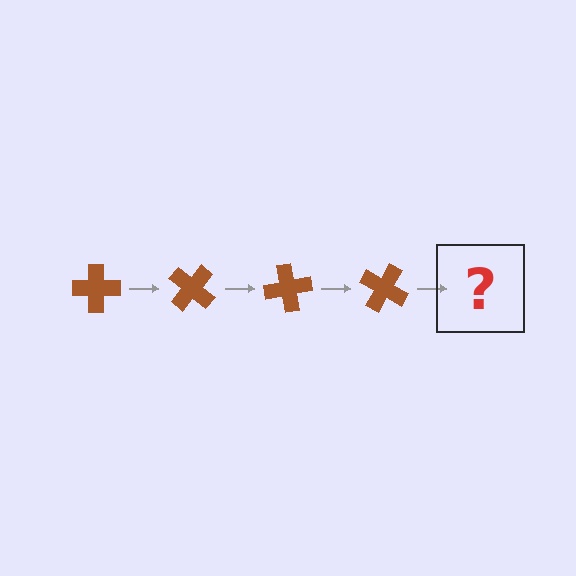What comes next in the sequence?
The next element should be a brown cross rotated 160 degrees.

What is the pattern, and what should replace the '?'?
The pattern is that the cross rotates 40 degrees each step. The '?' should be a brown cross rotated 160 degrees.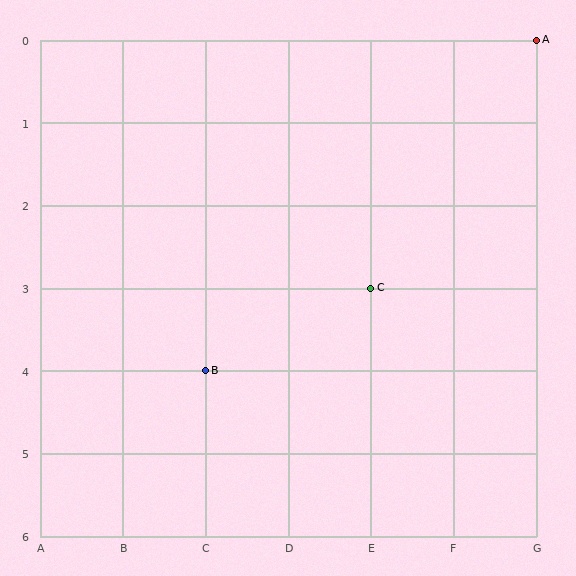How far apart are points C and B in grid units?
Points C and B are 2 columns and 1 row apart (about 2.2 grid units diagonally).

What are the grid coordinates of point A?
Point A is at grid coordinates (G, 0).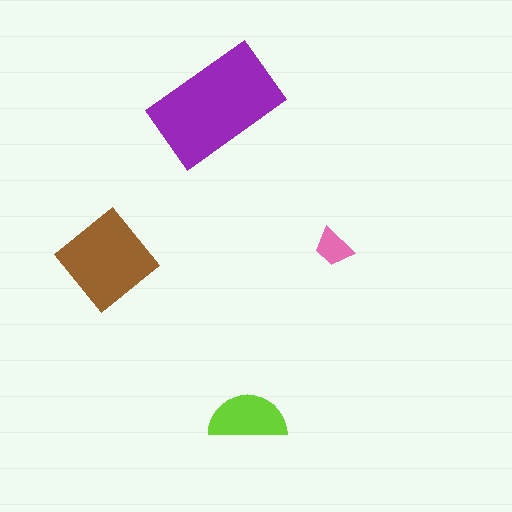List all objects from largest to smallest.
The purple rectangle, the brown diamond, the lime semicircle, the pink trapezoid.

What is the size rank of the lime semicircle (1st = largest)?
3rd.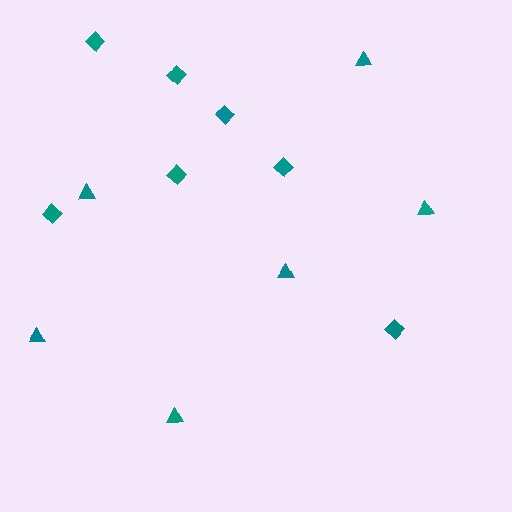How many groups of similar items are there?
There are 2 groups: one group of diamonds (7) and one group of triangles (6).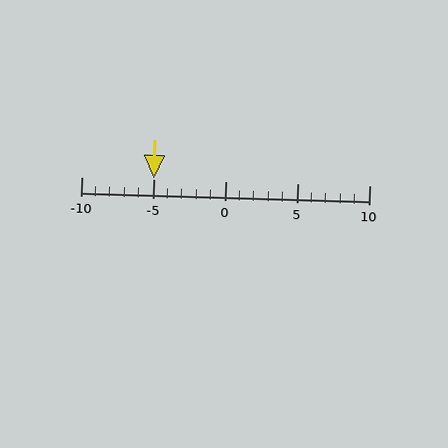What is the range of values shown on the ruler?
The ruler shows values from -10 to 10.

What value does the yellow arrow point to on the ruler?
The yellow arrow points to approximately -5.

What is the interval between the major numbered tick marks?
The major tick marks are spaced 5 units apart.